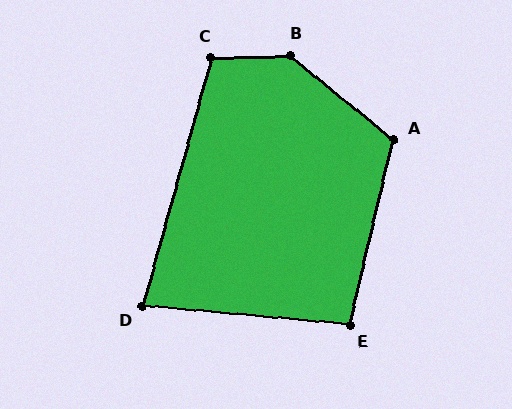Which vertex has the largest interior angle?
B, at approximately 139 degrees.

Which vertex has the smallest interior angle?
D, at approximately 80 degrees.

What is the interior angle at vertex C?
Approximately 108 degrees (obtuse).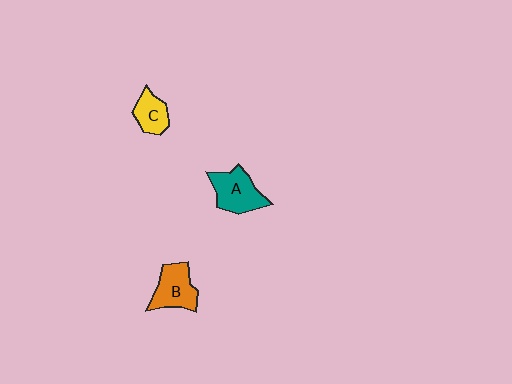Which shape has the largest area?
Shape A (teal).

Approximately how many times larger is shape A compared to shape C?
Approximately 1.5 times.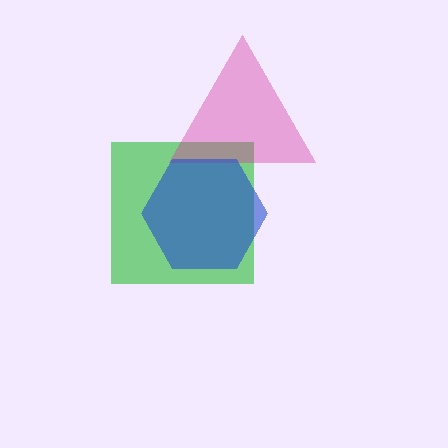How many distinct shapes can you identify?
There are 3 distinct shapes: a green square, a magenta triangle, a blue hexagon.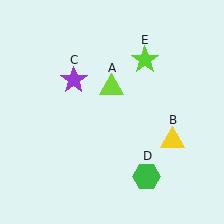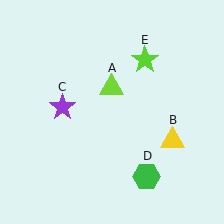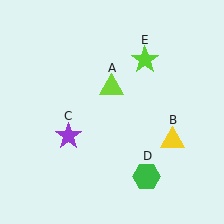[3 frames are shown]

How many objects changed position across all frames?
1 object changed position: purple star (object C).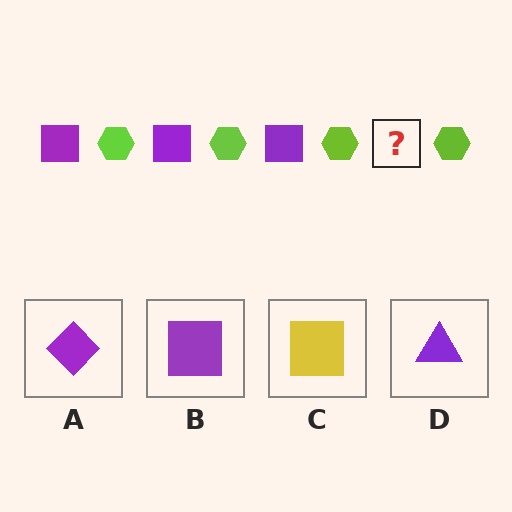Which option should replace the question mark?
Option B.